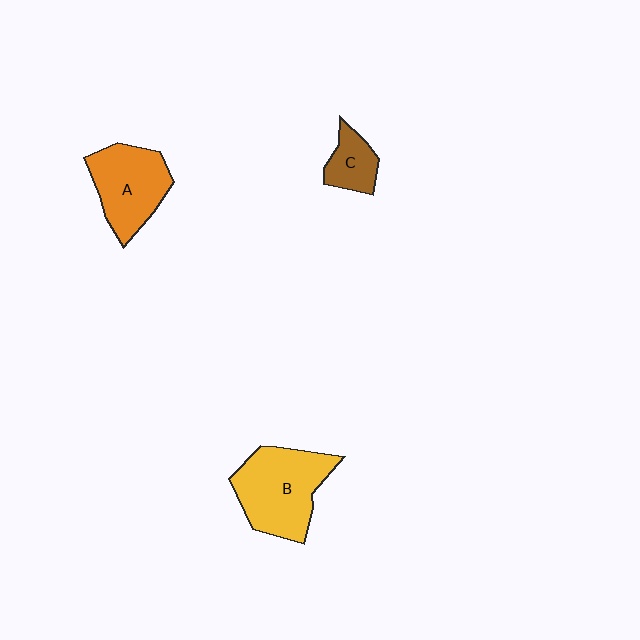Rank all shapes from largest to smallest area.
From largest to smallest: B (yellow), A (orange), C (brown).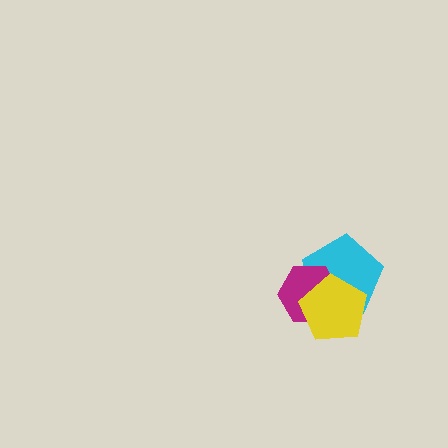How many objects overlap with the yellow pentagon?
2 objects overlap with the yellow pentagon.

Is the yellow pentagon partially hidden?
No, no other shape covers it.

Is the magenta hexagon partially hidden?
Yes, it is partially covered by another shape.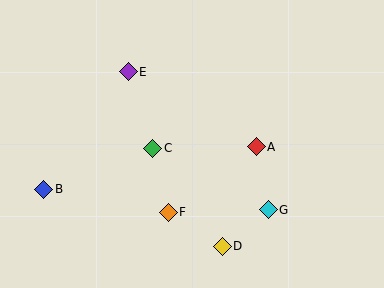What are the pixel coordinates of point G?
Point G is at (268, 210).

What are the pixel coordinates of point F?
Point F is at (168, 212).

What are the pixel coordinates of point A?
Point A is at (256, 147).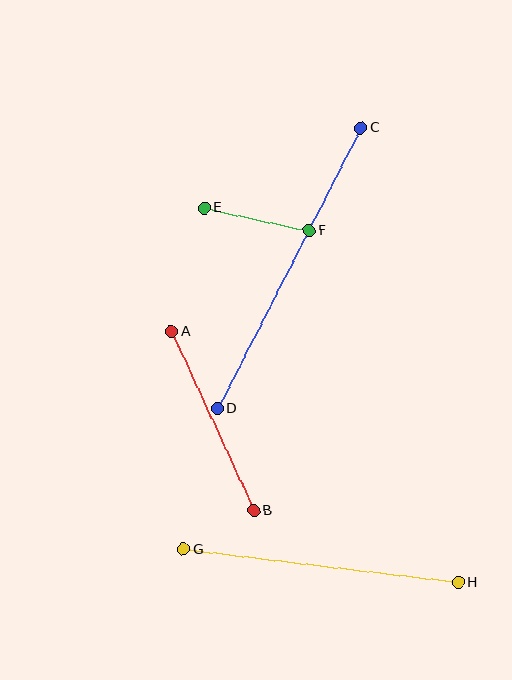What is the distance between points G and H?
The distance is approximately 276 pixels.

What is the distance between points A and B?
The distance is approximately 197 pixels.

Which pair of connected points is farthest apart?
Points C and D are farthest apart.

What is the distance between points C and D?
The distance is approximately 316 pixels.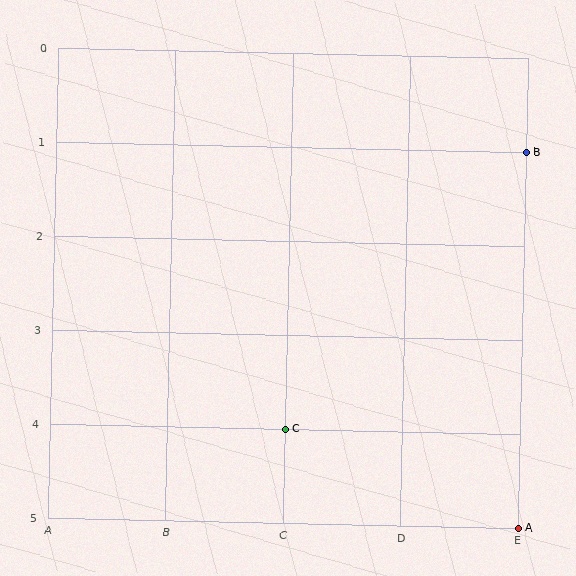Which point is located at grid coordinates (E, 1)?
Point B is at (E, 1).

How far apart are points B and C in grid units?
Points B and C are 2 columns and 3 rows apart (about 3.6 grid units diagonally).